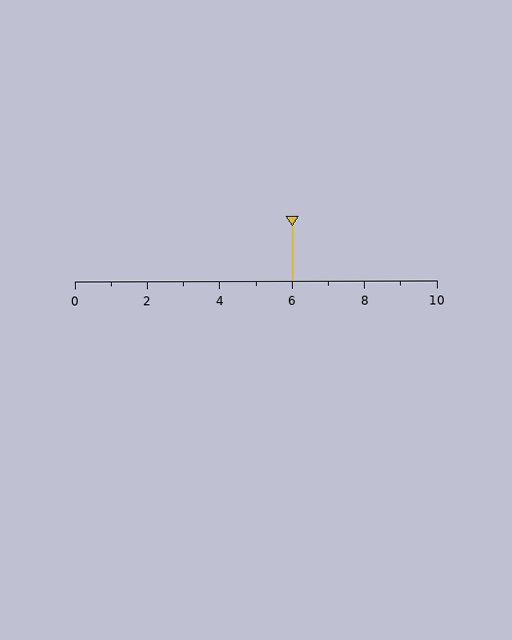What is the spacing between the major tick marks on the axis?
The major ticks are spaced 2 apart.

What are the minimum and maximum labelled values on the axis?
The axis runs from 0 to 10.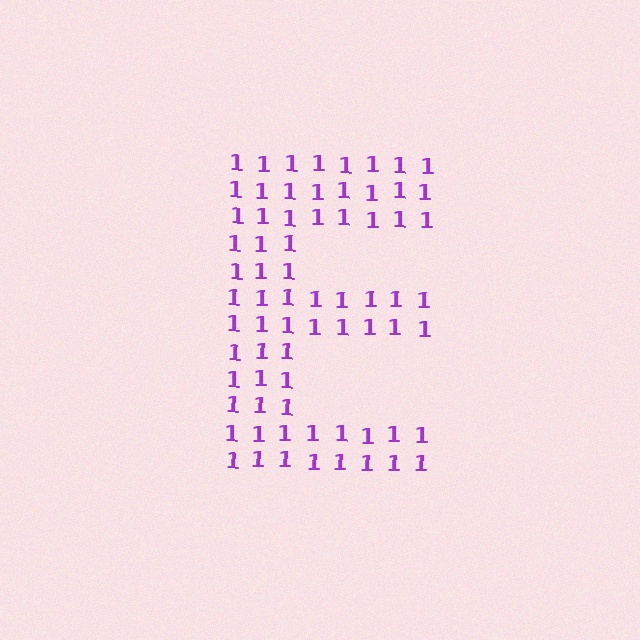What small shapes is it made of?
It is made of small digit 1's.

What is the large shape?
The large shape is the letter E.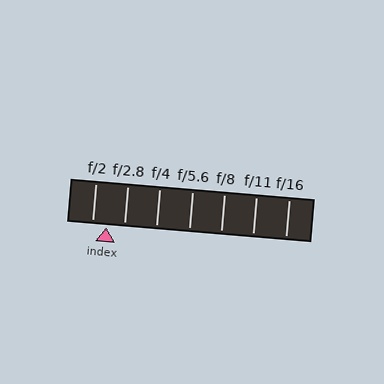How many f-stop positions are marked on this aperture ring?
There are 7 f-stop positions marked.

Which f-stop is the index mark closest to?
The index mark is closest to f/2.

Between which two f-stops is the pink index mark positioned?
The index mark is between f/2 and f/2.8.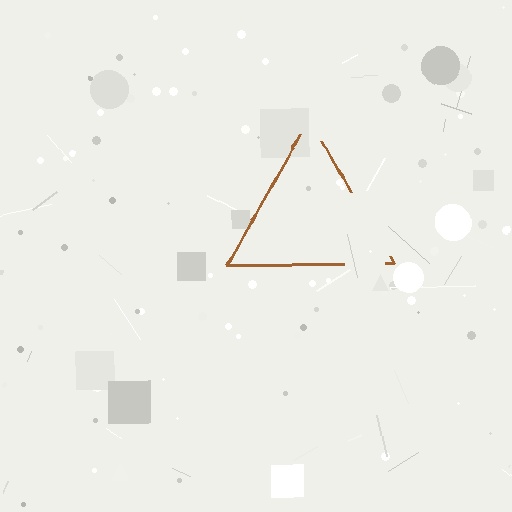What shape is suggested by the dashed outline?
The dashed outline suggests a triangle.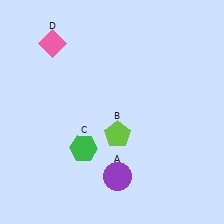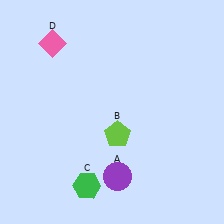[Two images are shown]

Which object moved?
The green hexagon (C) moved down.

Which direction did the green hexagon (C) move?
The green hexagon (C) moved down.